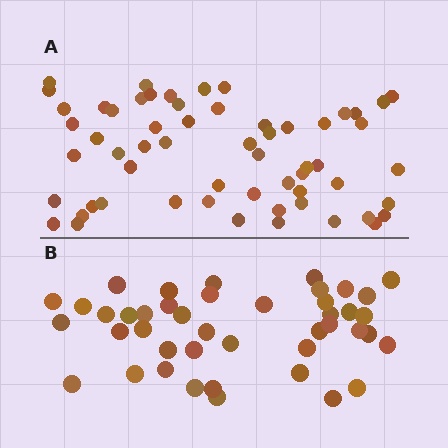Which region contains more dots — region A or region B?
Region A (the top region) has more dots.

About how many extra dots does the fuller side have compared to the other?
Region A has approximately 15 more dots than region B.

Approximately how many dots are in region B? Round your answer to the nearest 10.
About 40 dots. (The exact count is 43, which rounds to 40.)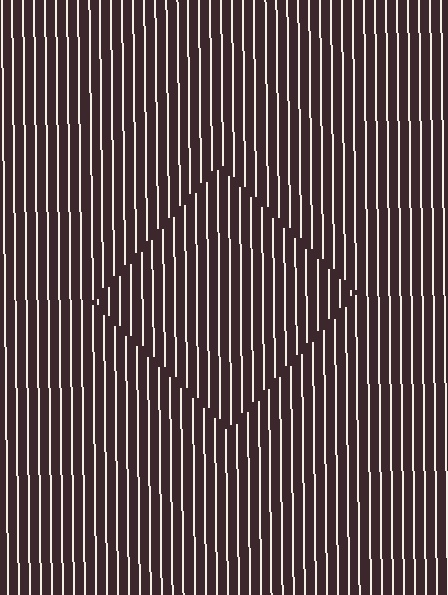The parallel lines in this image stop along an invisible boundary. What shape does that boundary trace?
An illusory square. The interior of the shape contains the same grating, shifted by half a period — the contour is defined by the phase discontinuity where line-ends from the inner and outer gratings abut.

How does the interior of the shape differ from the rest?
The interior of the shape contains the same grating, shifted by half a period — the contour is defined by the phase discontinuity where line-ends from the inner and outer gratings abut.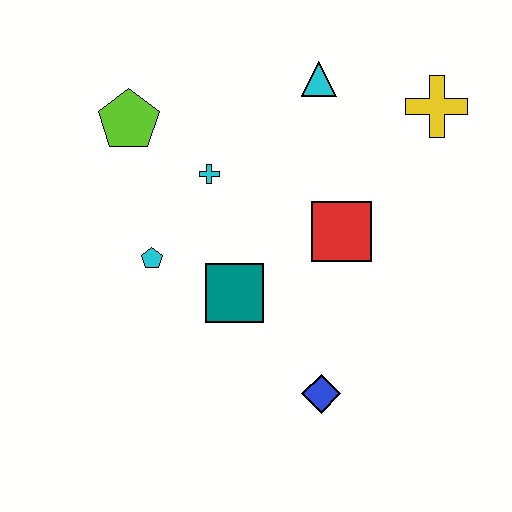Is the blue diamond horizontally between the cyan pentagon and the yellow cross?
Yes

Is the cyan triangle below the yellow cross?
No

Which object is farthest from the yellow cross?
The cyan pentagon is farthest from the yellow cross.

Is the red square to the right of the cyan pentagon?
Yes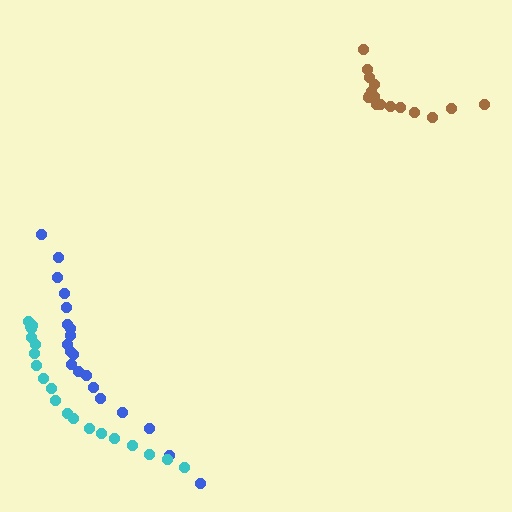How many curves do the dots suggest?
There are 3 distinct paths.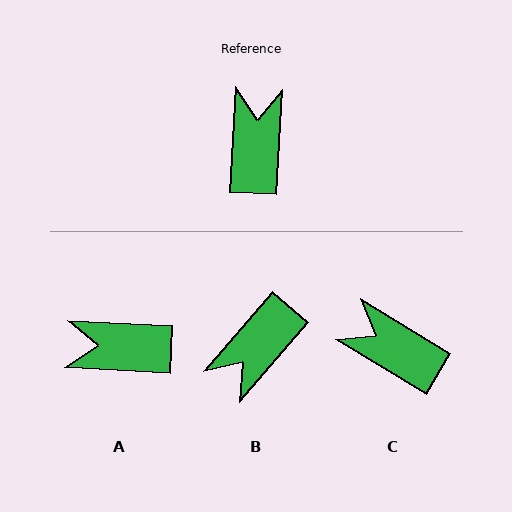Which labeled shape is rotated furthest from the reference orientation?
B, about 142 degrees away.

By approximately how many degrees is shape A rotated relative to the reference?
Approximately 90 degrees counter-clockwise.